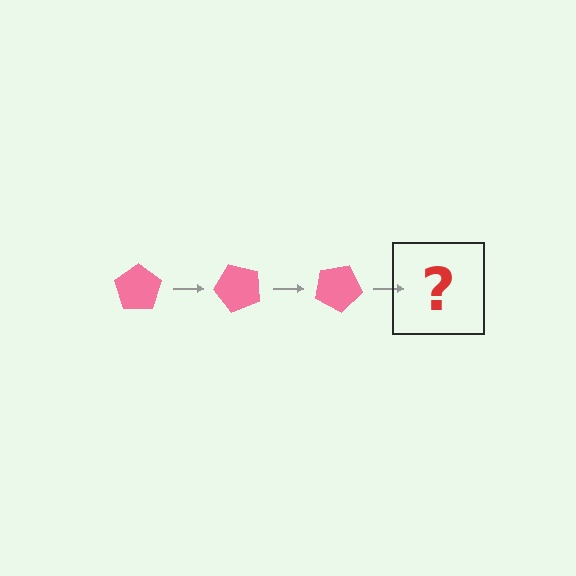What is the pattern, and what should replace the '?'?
The pattern is that the pentagon rotates 50 degrees each step. The '?' should be a pink pentagon rotated 150 degrees.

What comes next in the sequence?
The next element should be a pink pentagon rotated 150 degrees.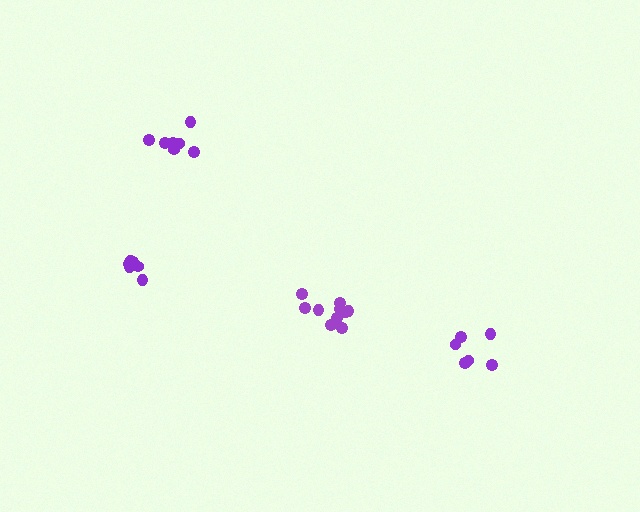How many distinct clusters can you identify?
There are 4 distinct clusters.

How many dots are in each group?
Group 1: 6 dots, Group 2: 6 dots, Group 3: 7 dots, Group 4: 10 dots (29 total).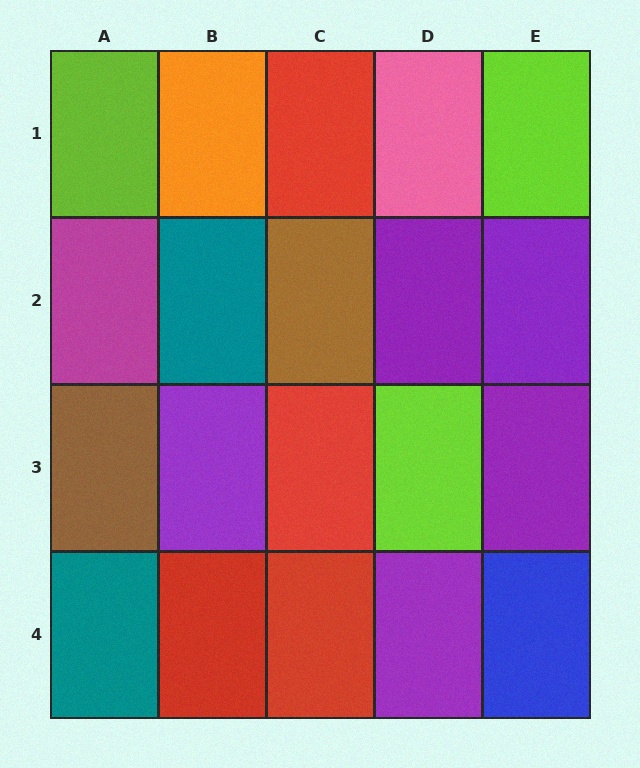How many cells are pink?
1 cell is pink.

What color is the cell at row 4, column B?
Red.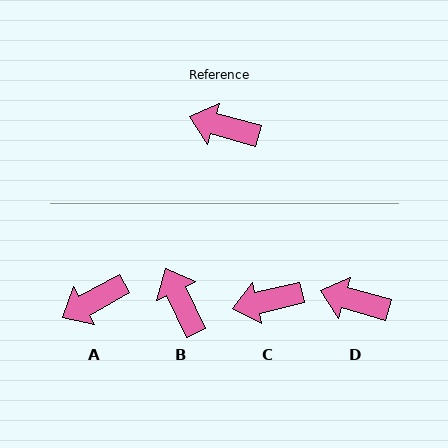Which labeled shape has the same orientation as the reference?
D.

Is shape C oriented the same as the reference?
No, it is off by about 29 degrees.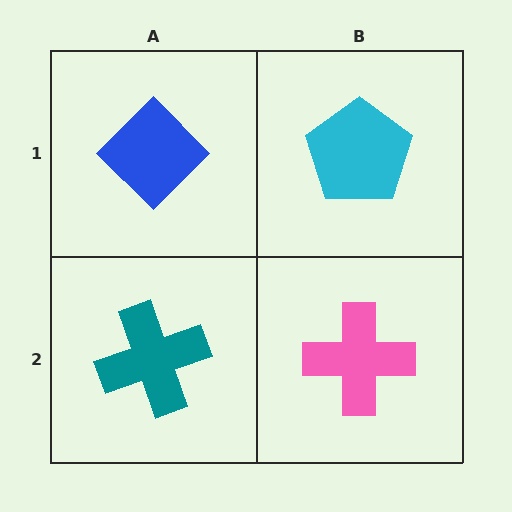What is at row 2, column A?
A teal cross.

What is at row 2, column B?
A pink cross.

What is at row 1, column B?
A cyan pentagon.